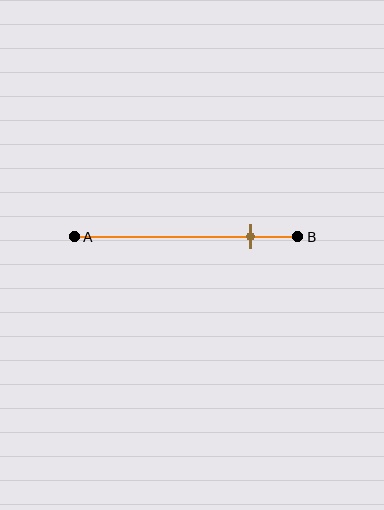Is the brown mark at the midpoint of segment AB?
No, the mark is at about 80% from A, not at the 50% midpoint.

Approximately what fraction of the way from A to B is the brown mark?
The brown mark is approximately 80% of the way from A to B.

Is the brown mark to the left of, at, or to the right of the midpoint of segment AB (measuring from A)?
The brown mark is to the right of the midpoint of segment AB.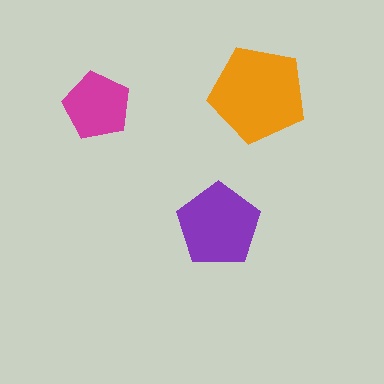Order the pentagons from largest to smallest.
the orange one, the purple one, the magenta one.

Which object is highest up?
The orange pentagon is topmost.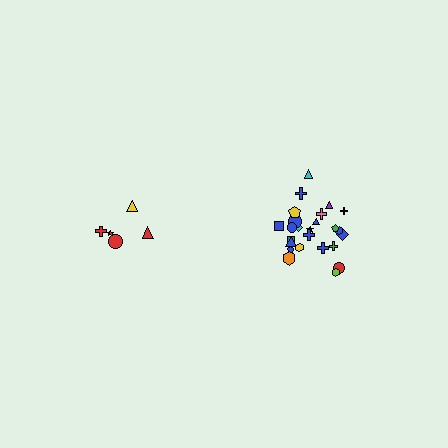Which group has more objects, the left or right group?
The right group.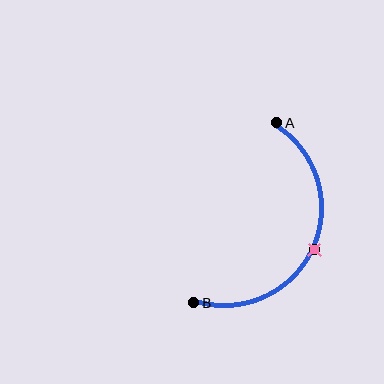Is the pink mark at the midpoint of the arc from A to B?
Yes. The pink mark lies on the arc at equal arc-length from both A and B — it is the arc midpoint.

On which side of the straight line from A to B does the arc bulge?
The arc bulges to the right of the straight line connecting A and B.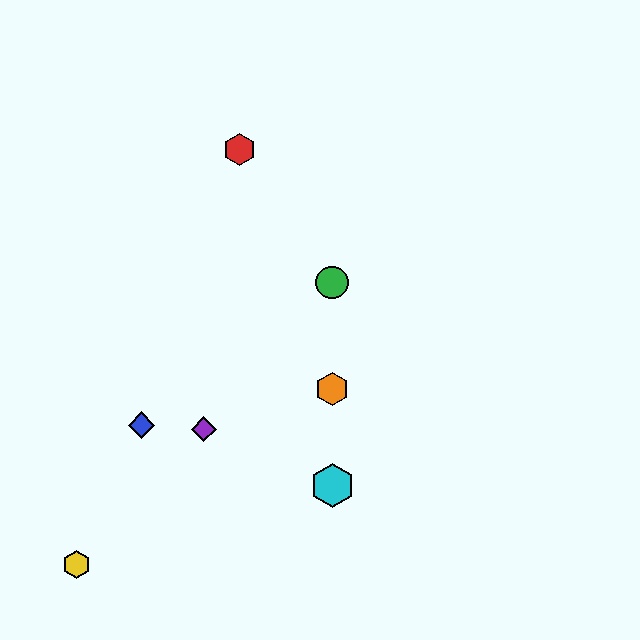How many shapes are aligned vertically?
3 shapes (the green circle, the orange hexagon, the cyan hexagon) are aligned vertically.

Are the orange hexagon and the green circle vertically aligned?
Yes, both are at x≈332.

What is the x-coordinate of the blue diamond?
The blue diamond is at x≈141.